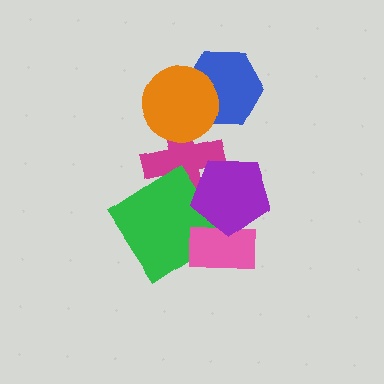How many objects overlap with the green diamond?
3 objects overlap with the green diamond.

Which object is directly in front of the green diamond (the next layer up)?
The pink rectangle is directly in front of the green diamond.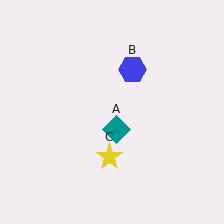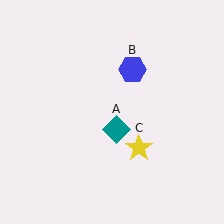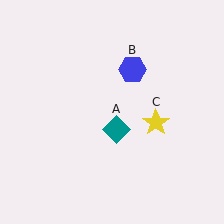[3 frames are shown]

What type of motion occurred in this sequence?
The yellow star (object C) rotated counterclockwise around the center of the scene.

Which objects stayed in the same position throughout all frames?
Teal diamond (object A) and blue hexagon (object B) remained stationary.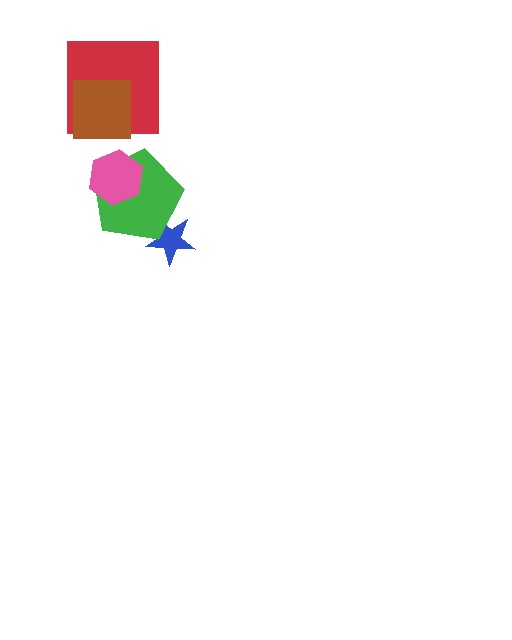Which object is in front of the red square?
The brown square is in front of the red square.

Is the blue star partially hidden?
Yes, it is partially covered by another shape.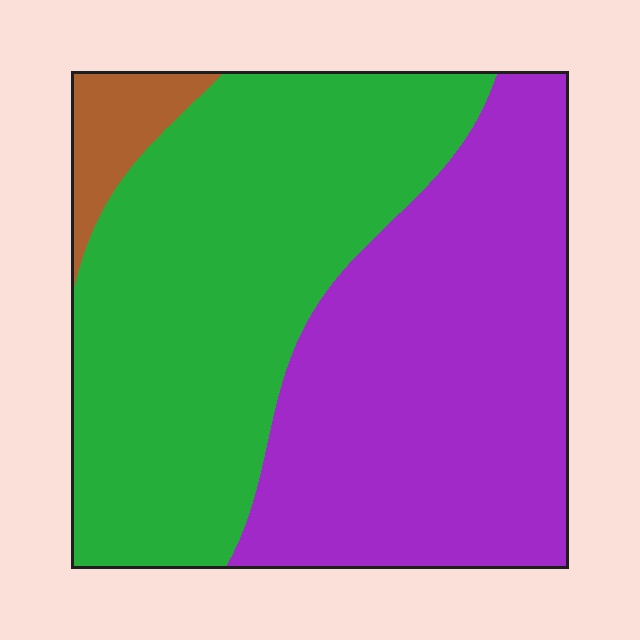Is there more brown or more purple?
Purple.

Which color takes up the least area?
Brown, at roughly 5%.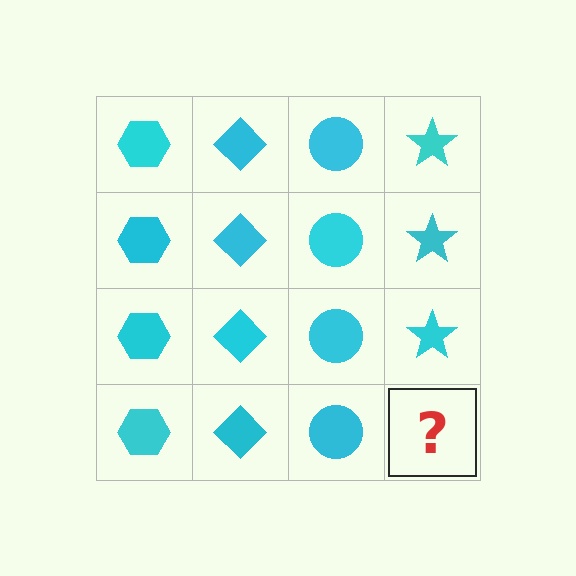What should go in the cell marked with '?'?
The missing cell should contain a cyan star.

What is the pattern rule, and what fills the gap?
The rule is that each column has a consistent shape. The gap should be filled with a cyan star.